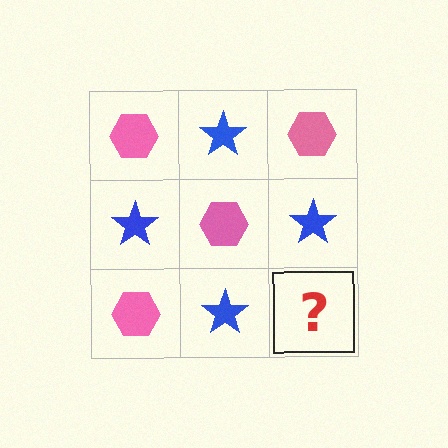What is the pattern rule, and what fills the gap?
The rule is that it alternates pink hexagon and blue star in a checkerboard pattern. The gap should be filled with a pink hexagon.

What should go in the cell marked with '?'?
The missing cell should contain a pink hexagon.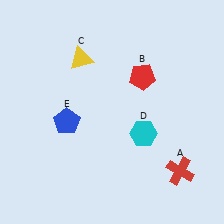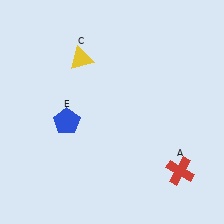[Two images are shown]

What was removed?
The cyan hexagon (D), the red pentagon (B) were removed in Image 2.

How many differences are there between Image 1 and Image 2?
There are 2 differences between the two images.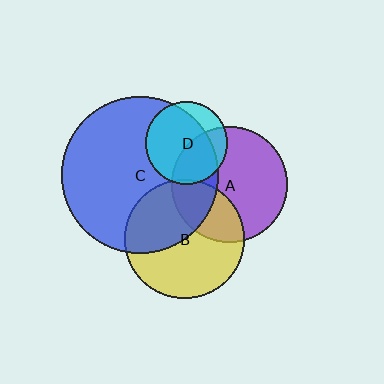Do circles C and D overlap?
Yes.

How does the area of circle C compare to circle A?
Approximately 1.9 times.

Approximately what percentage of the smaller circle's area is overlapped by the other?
Approximately 80%.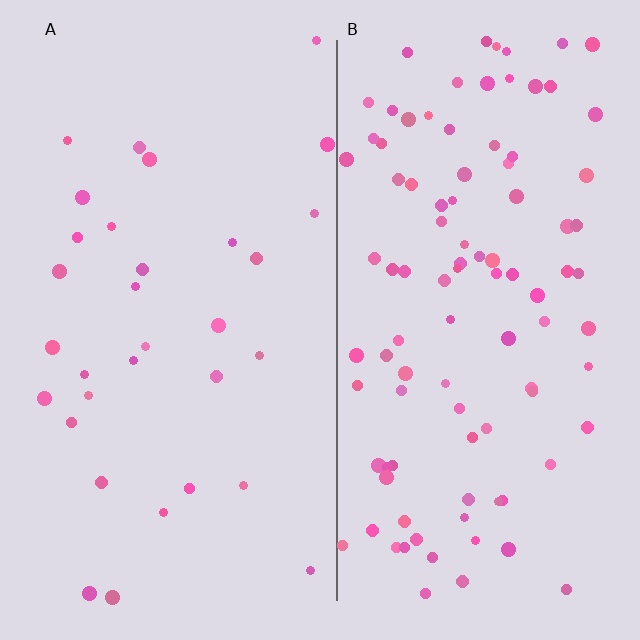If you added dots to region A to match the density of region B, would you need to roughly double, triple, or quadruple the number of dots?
Approximately triple.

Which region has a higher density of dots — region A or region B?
B (the right).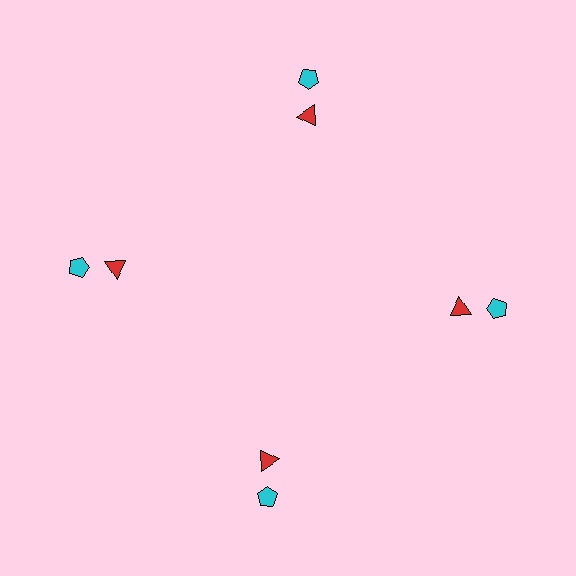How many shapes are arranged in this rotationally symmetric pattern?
There are 8 shapes, arranged in 4 groups of 2.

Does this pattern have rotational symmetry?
Yes, this pattern has 4-fold rotational symmetry. It looks the same after rotating 90 degrees around the center.